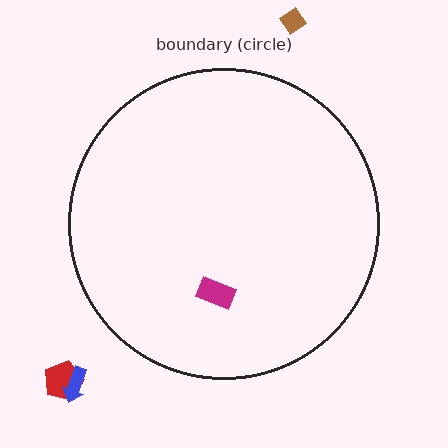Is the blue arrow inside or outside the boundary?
Outside.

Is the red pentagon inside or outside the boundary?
Outside.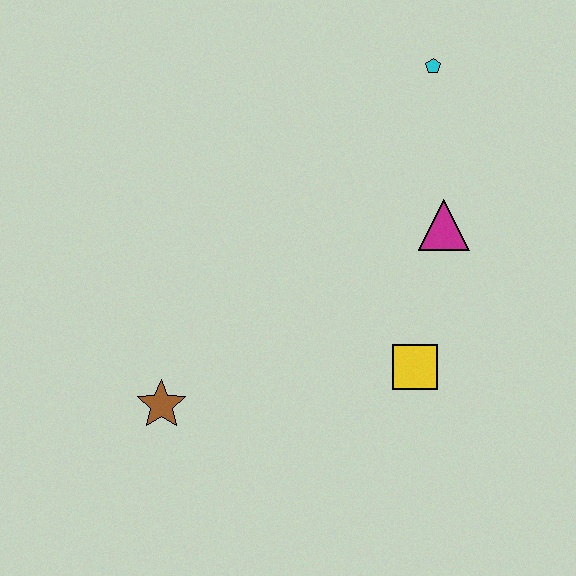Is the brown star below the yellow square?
Yes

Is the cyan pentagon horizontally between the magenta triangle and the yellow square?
Yes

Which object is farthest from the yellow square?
The cyan pentagon is farthest from the yellow square.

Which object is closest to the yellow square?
The magenta triangle is closest to the yellow square.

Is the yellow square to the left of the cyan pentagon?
Yes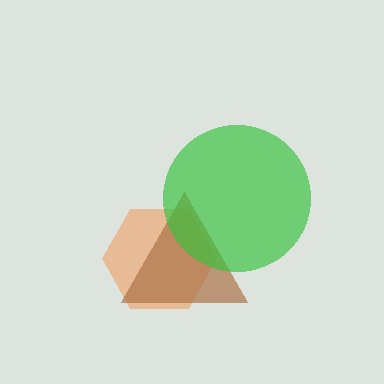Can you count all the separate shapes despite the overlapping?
Yes, there are 3 separate shapes.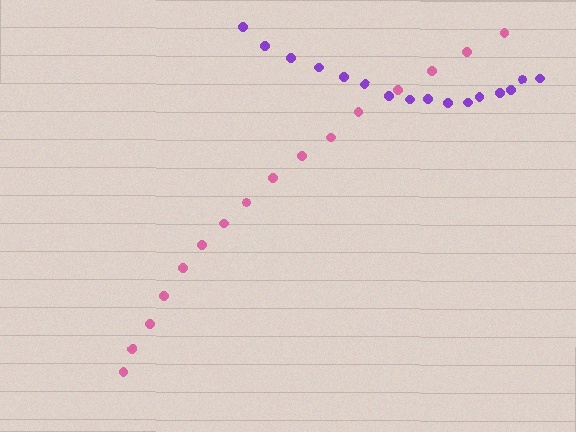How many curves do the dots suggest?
There are 2 distinct paths.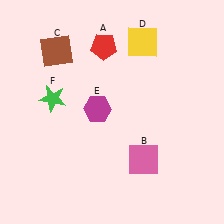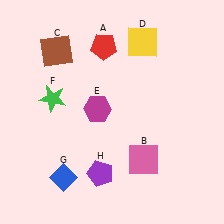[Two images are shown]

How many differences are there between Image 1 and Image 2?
There are 2 differences between the two images.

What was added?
A blue diamond (G), a purple pentagon (H) were added in Image 2.